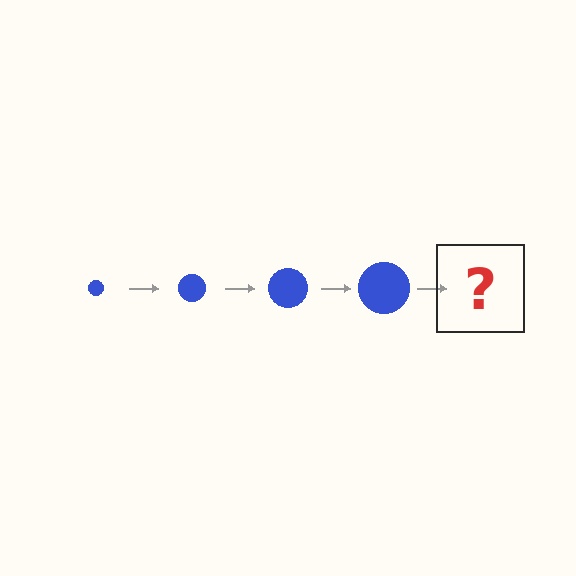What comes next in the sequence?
The next element should be a blue circle, larger than the previous one.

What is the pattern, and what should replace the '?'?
The pattern is that the circle gets progressively larger each step. The '?' should be a blue circle, larger than the previous one.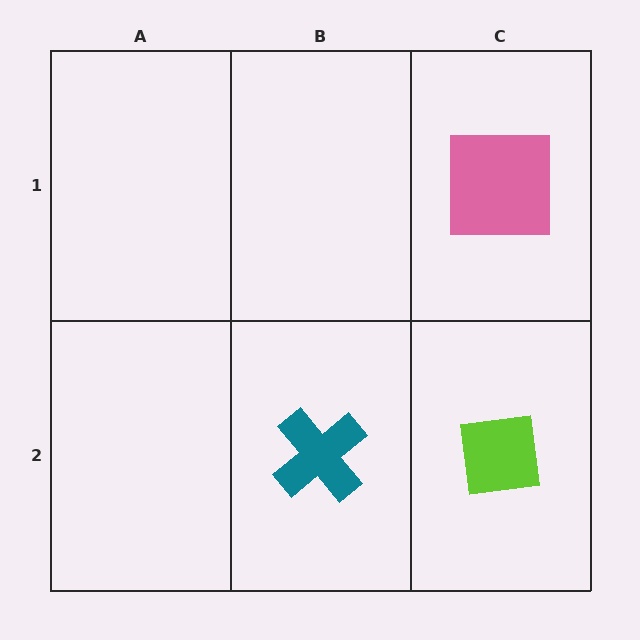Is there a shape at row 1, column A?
No, that cell is empty.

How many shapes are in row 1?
1 shape.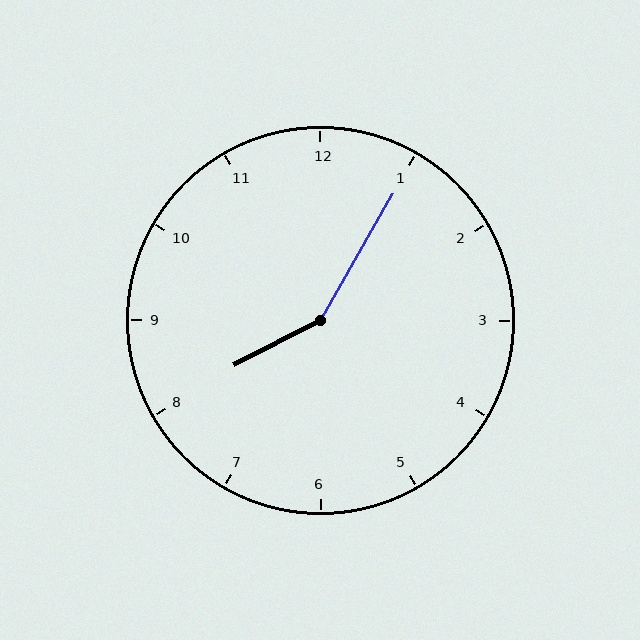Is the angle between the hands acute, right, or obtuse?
It is obtuse.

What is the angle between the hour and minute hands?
Approximately 148 degrees.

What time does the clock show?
8:05.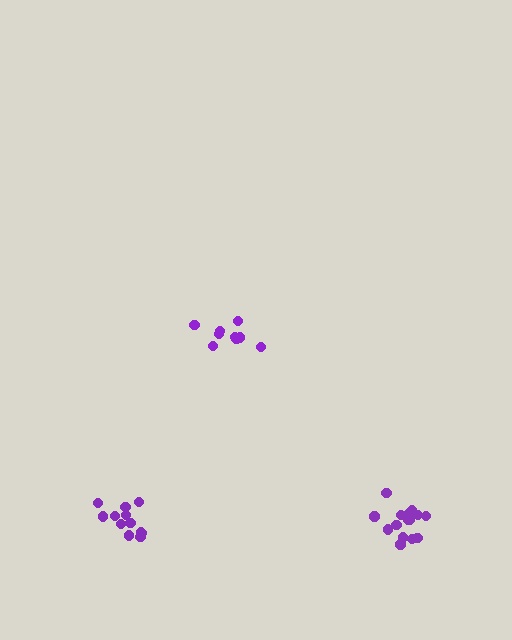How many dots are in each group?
Group 1: 9 dots, Group 2: 12 dots, Group 3: 15 dots (36 total).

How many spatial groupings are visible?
There are 3 spatial groupings.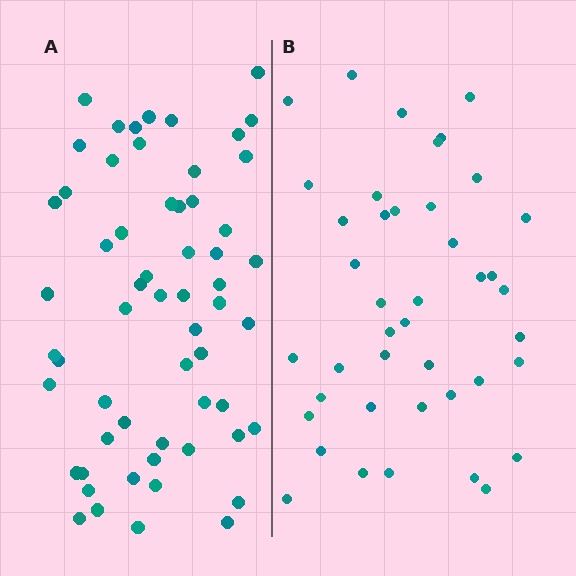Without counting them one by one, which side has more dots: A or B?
Region A (the left region) has more dots.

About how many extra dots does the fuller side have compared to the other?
Region A has approximately 15 more dots than region B.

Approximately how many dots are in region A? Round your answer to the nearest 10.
About 60 dots. (The exact count is 59, which rounds to 60.)